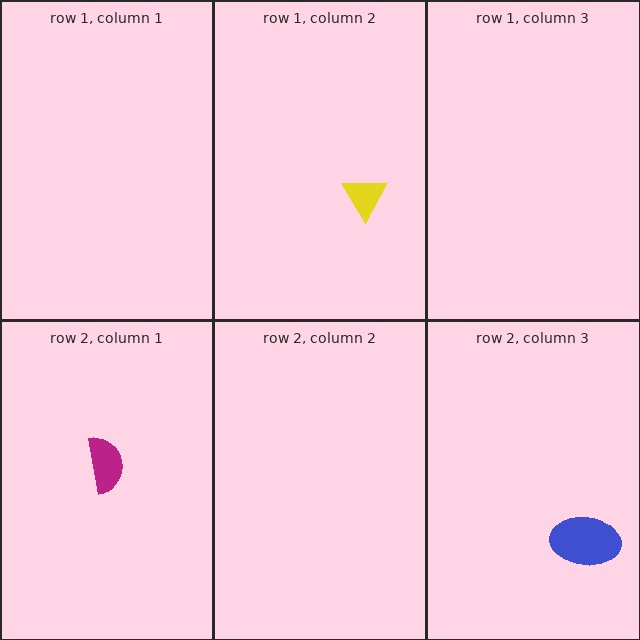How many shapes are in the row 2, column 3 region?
1.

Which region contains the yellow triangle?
The row 1, column 2 region.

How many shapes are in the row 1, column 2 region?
1.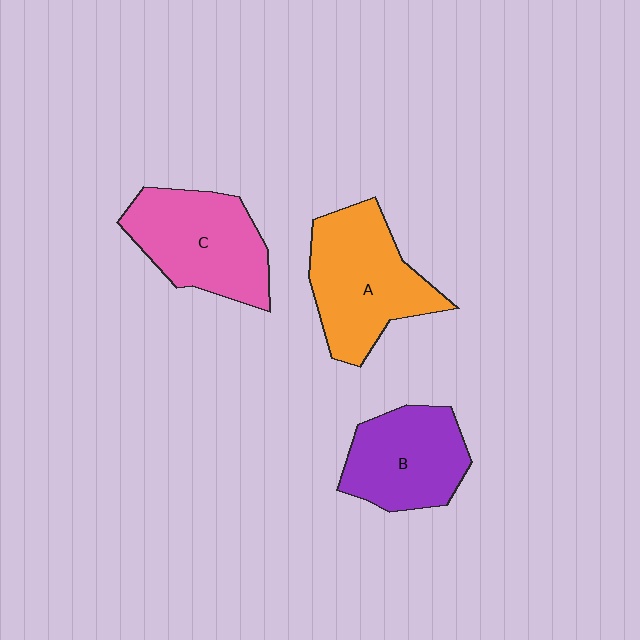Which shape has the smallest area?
Shape B (purple).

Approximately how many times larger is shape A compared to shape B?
Approximately 1.2 times.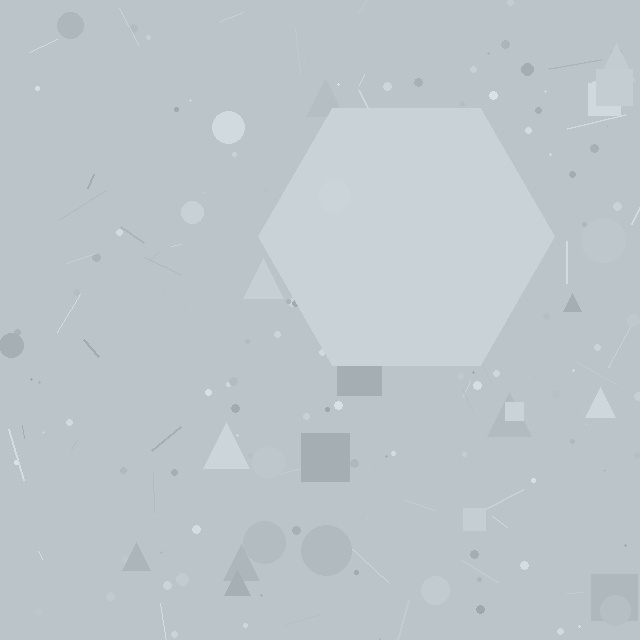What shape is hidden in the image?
A hexagon is hidden in the image.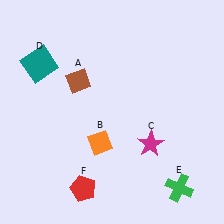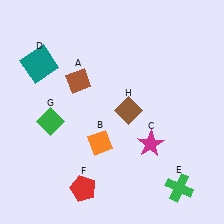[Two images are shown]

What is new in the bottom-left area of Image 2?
A green diamond (G) was added in the bottom-left area of Image 2.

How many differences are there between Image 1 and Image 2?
There are 2 differences between the two images.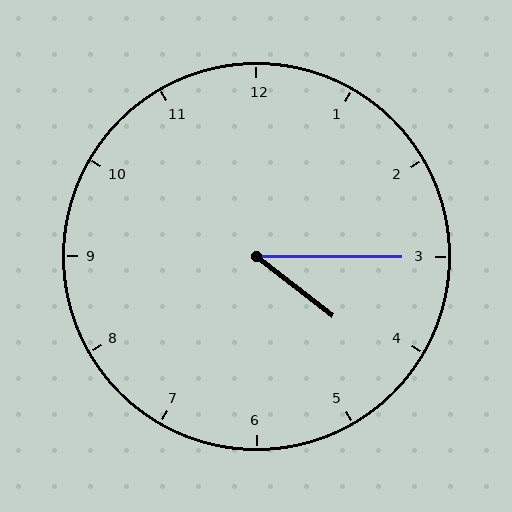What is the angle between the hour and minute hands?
Approximately 38 degrees.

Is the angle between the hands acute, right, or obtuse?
It is acute.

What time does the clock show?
4:15.